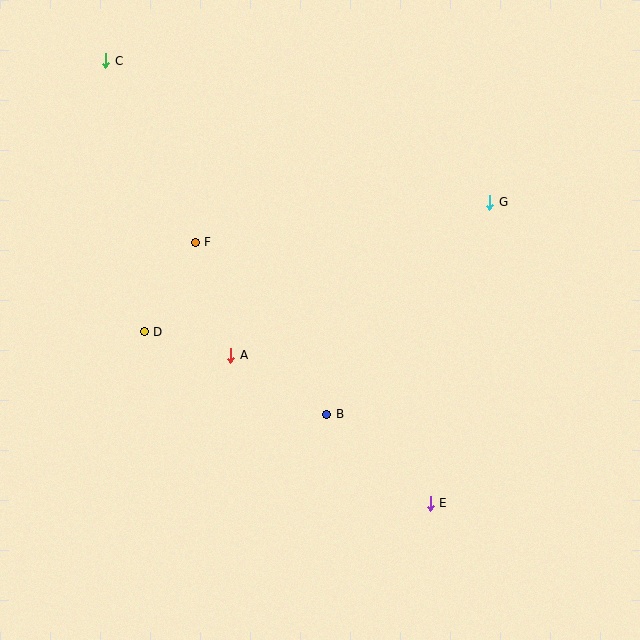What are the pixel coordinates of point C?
Point C is at (106, 61).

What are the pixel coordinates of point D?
Point D is at (144, 332).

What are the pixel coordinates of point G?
Point G is at (490, 202).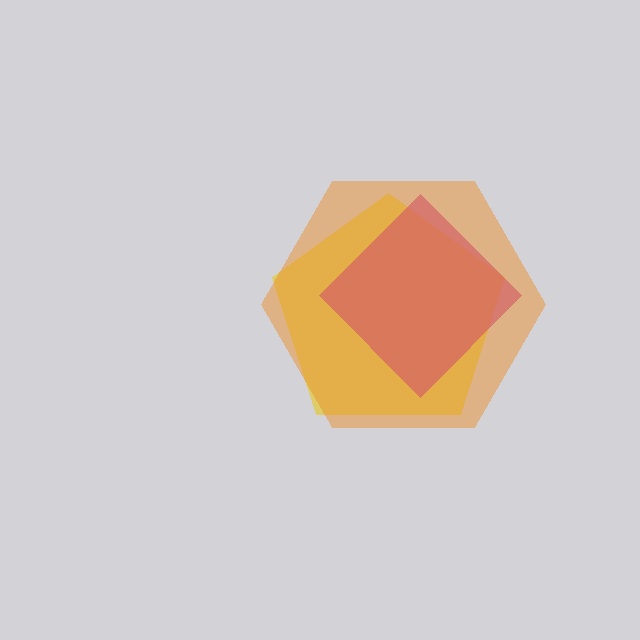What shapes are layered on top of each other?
The layered shapes are: a yellow pentagon, a magenta diamond, an orange hexagon.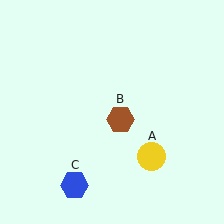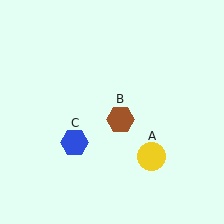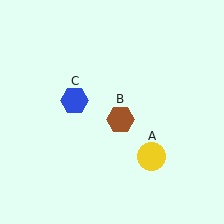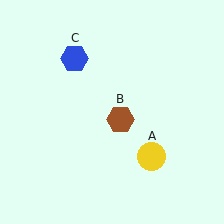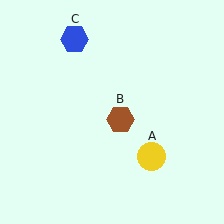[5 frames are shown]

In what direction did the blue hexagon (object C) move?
The blue hexagon (object C) moved up.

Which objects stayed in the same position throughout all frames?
Yellow circle (object A) and brown hexagon (object B) remained stationary.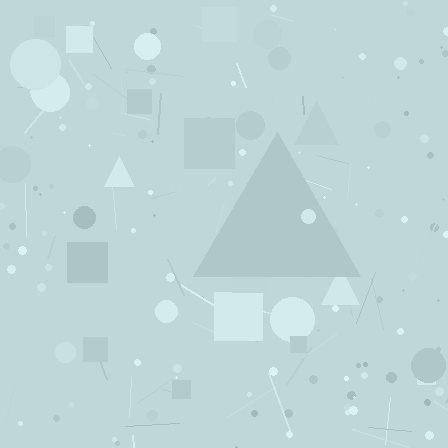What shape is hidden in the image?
A triangle is hidden in the image.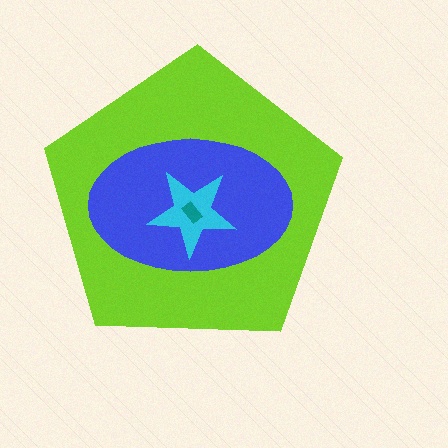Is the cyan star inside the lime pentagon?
Yes.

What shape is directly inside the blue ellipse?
The cyan star.